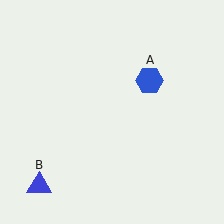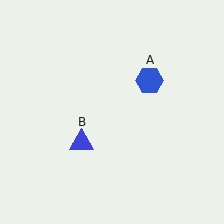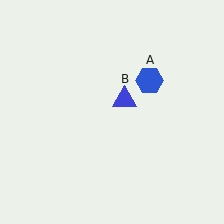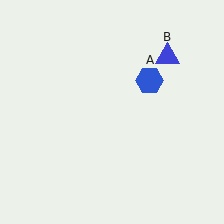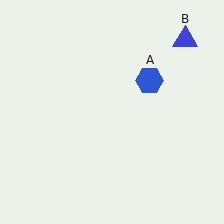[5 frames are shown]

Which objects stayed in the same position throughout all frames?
Blue hexagon (object A) remained stationary.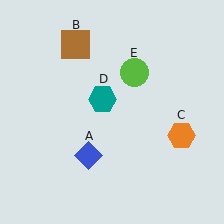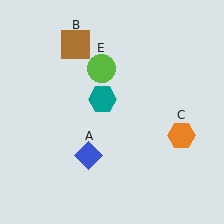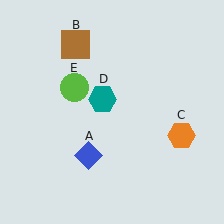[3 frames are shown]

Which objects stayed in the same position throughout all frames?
Blue diamond (object A) and brown square (object B) and orange hexagon (object C) and teal hexagon (object D) remained stationary.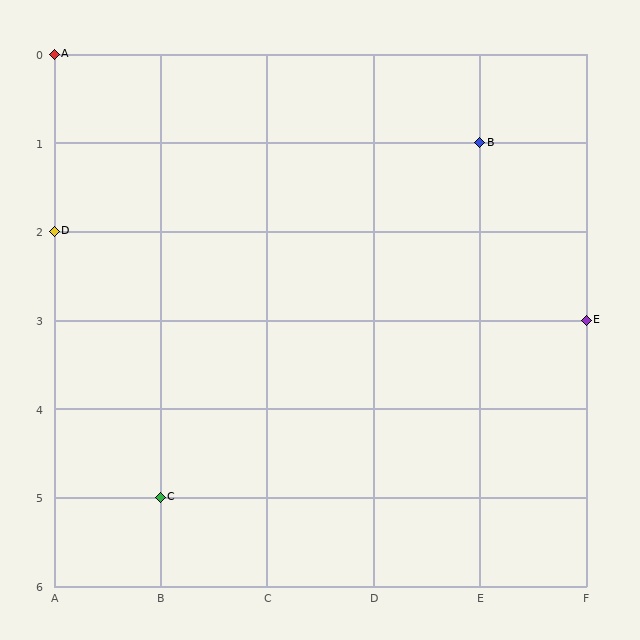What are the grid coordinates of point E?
Point E is at grid coordinates (F, 3).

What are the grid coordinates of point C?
Point C is at grid coordinates (B, 5).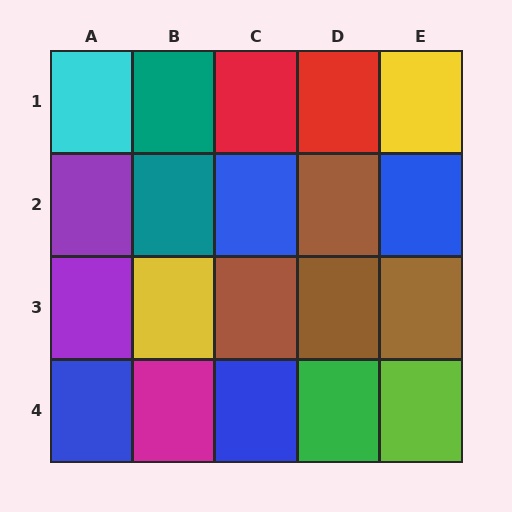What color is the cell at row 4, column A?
Blue.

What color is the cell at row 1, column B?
Teal.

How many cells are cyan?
1 cell is cyan.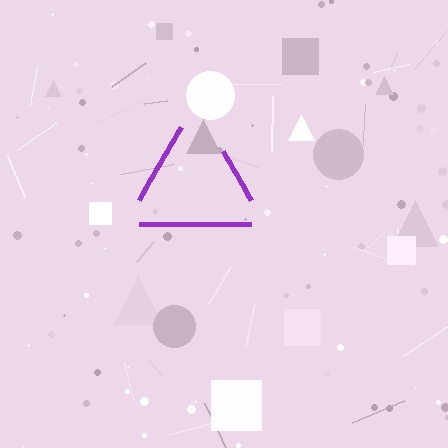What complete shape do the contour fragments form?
The contour fragments form a triangle.